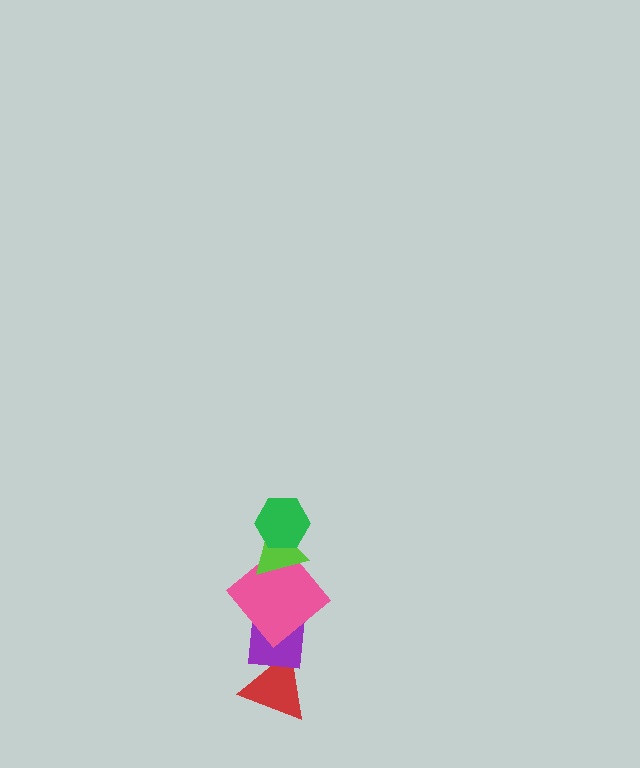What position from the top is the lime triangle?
The lime triangle is 2nd from the top.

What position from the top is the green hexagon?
The green hexagon is 1st from the top.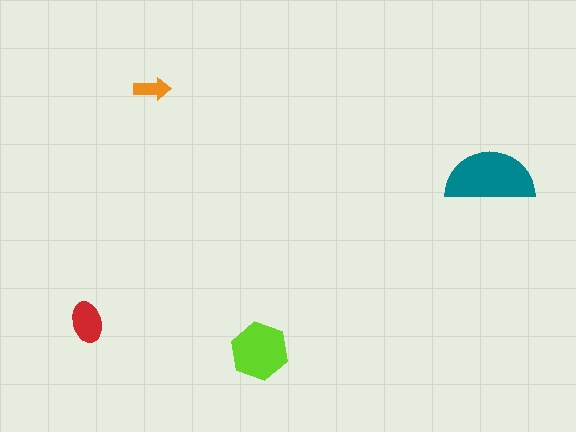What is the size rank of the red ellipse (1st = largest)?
3rd.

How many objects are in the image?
There are 4 objects in the image.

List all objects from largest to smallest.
The teal semicircle, the lime hexagon, the red ellipse, the orange arrow.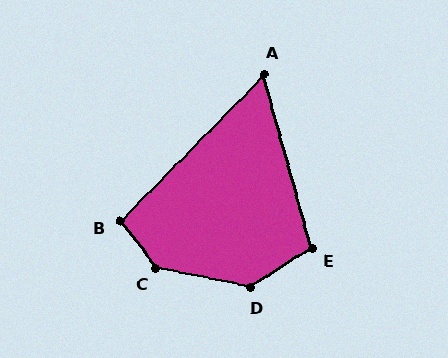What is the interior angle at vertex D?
Approximately 135 degrees (obtuse).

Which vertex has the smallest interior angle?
A, at approximately 60 degrees.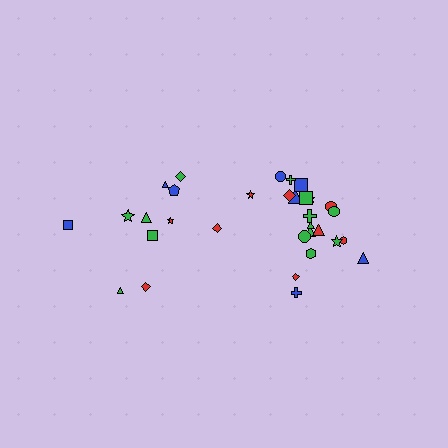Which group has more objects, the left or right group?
The right group.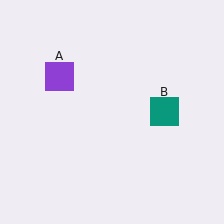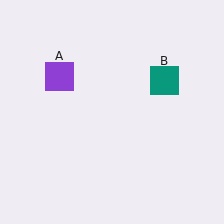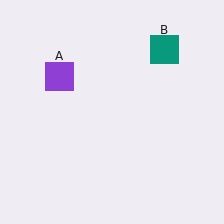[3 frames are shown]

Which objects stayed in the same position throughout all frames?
Purple square (object A) remained stationary.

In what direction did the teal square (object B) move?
The teal square (object B) moved up.